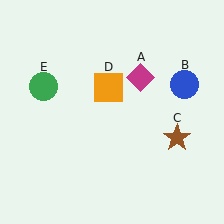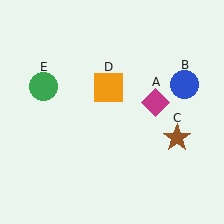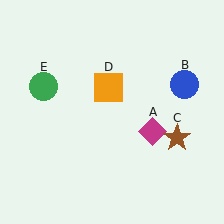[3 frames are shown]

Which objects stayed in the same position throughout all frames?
Blue circle (object B) and brown star (object C) and orange square (object D) and green circle (object E) remained stationary.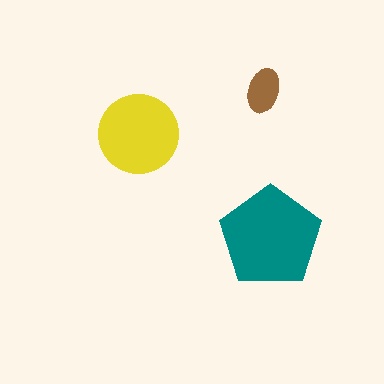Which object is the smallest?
The brown ellipse.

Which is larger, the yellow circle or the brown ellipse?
The yellow circle.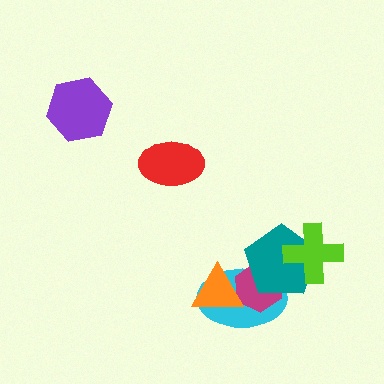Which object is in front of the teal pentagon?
The lime cross is in front of the teal pentagon.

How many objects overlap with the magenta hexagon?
3 objects overlap with the magenta hexagon.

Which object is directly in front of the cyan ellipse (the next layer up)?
The magenta hexagon is directly in front of the cyan ellipse.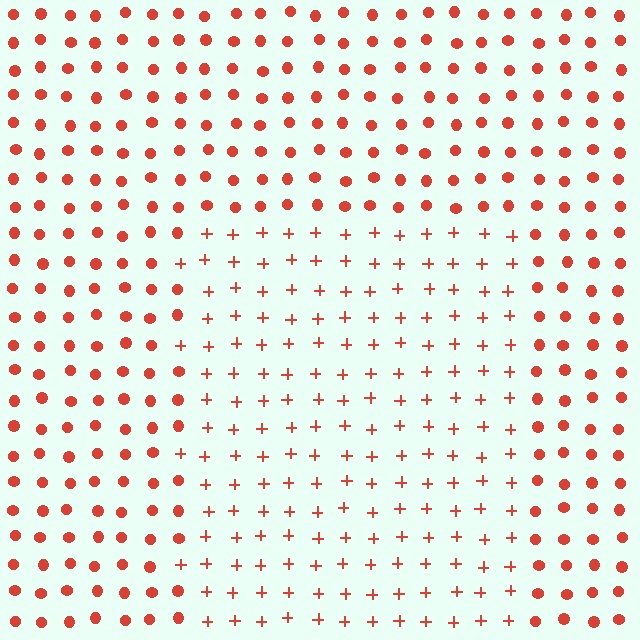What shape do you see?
I see a rectangle.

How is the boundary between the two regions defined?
The boundary is defined by a change in element shape: plus signs inside vs. circles outside. All elements share the same color and spacing.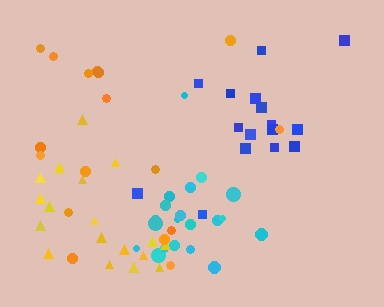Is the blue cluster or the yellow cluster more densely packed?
Blue.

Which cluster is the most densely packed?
Cyan.